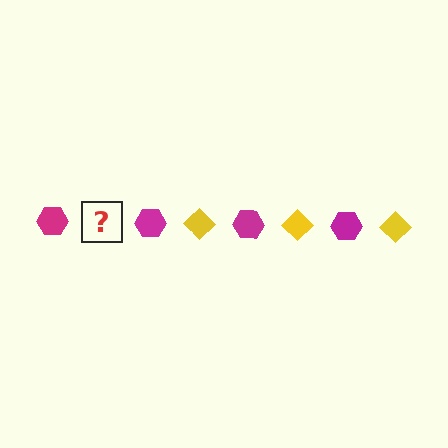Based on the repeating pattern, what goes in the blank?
The blank should be a yellow diamond.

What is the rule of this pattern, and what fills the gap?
The rule is that the pattern alternates between magenta hexagon and yellow diamond. The gap should be filled with a yellow diamond.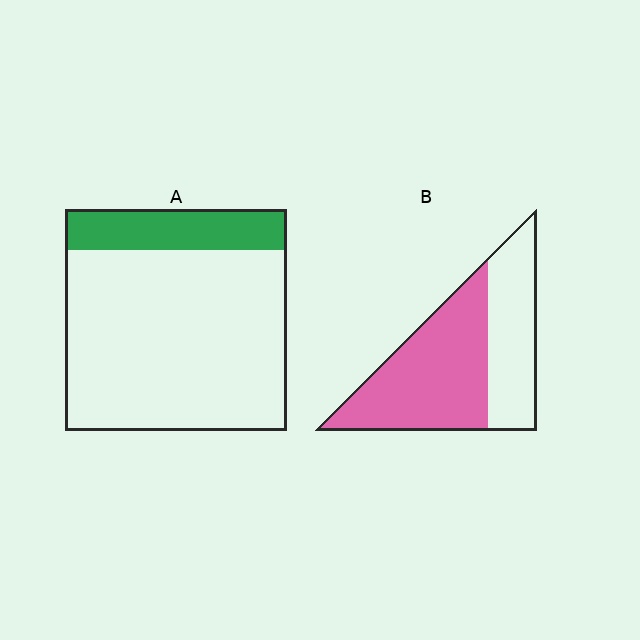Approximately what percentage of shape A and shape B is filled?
A is approximately 20% and B is approximately 60%.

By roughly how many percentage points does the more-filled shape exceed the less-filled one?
By roughly 40 percentage points (B over A).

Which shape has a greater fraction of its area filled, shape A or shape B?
Shape B.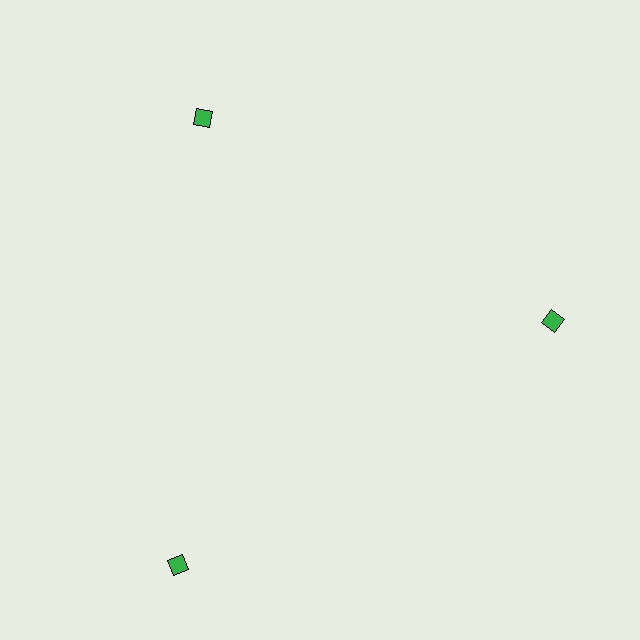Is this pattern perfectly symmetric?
No. The 3 green diamonds are arranged in a ring, but one element near the 7 o'clock position is pushed outward from the center, breaking the 3-fold rotational symmetry.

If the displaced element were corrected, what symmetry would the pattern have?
It would have 3-fold rotational symmetry — the pattern would map onto itself every 120 degrees.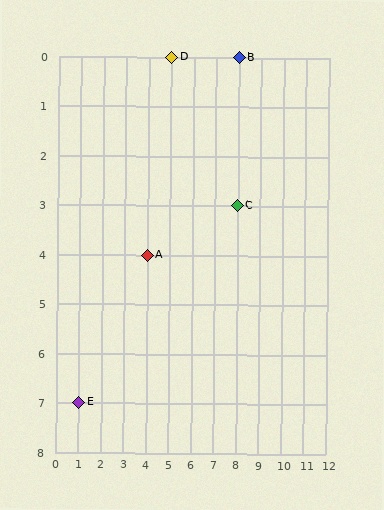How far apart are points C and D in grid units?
Points C and D are 3 columns and 3 rows apart (about 4.2 grid units diagonally).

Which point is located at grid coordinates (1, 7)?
Point E is at (1, 7).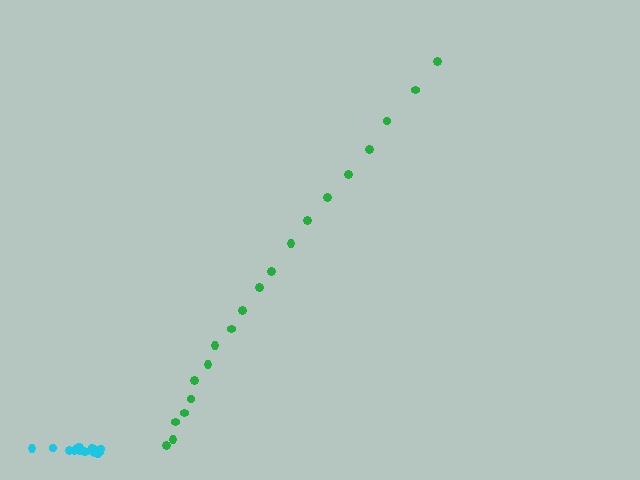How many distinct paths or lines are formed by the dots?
There are 2 distinct paths.